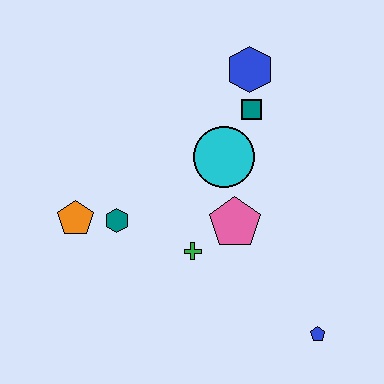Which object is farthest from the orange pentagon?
The blue pentagon is farthest from the orange pentagon.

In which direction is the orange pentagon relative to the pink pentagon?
The orange pentagon is to the left of the pink pentagon.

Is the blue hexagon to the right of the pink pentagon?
Yes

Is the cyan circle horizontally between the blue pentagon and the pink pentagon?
No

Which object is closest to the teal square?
The blue hexagon is closest to the teal square.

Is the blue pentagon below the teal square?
Yes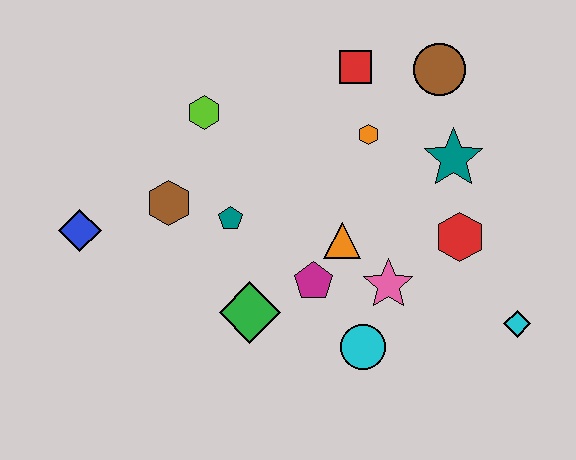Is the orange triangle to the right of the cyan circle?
No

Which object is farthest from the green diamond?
The brown circle is farthest from the green diamond.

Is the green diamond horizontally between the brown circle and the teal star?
No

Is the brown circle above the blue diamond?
Yes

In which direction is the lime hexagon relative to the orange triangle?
The lime hexagon is to the left of the orange triangle.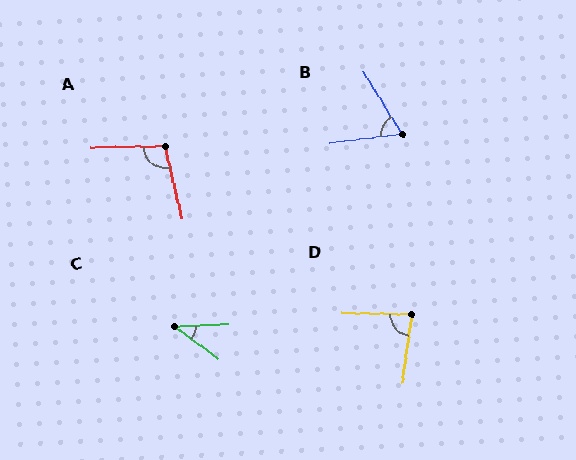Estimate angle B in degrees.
Approximately 65 degrees.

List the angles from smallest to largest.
C (39°), B (65°), D (83°), A (102°).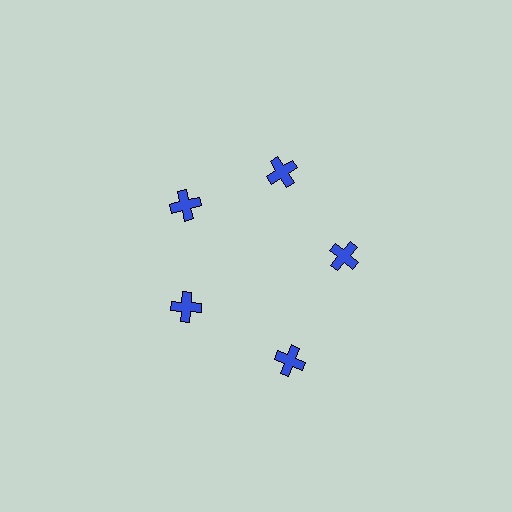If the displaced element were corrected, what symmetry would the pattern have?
It would have 5-fold rotational symmetry — the pattern would map onto itself every 72 degrees.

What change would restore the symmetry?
The symmetry would be restored by moving it inward, back onto the ring so that all 5 crosses sit at equal angles and equal distance from the center.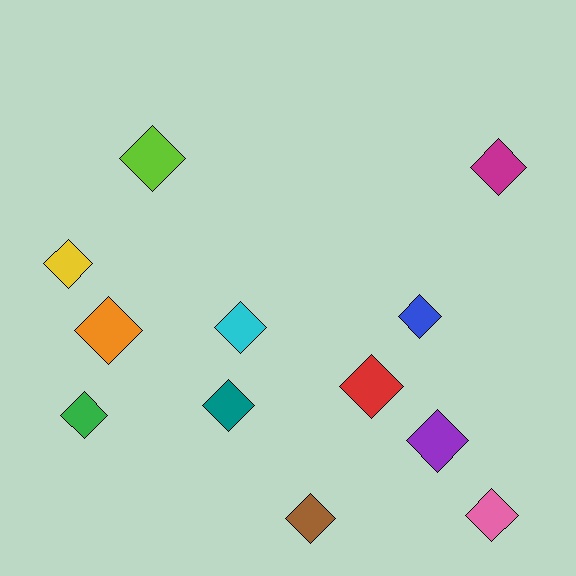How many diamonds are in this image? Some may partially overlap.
There are 12 diamonds.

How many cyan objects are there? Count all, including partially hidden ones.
There is 1 cyan object.